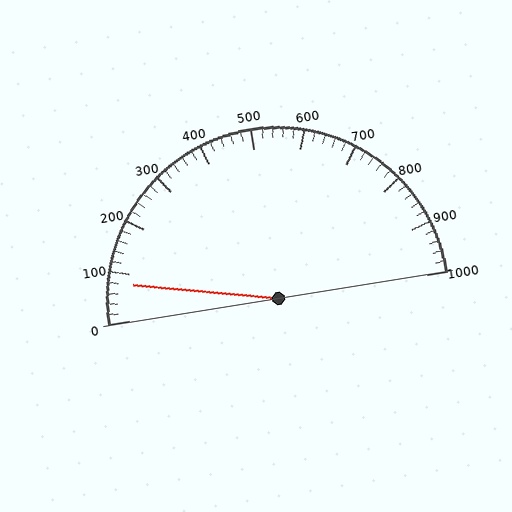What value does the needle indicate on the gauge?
The needle indicates approximately 80.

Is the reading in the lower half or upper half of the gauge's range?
The reading is in the lower half of the range (0 to 1000).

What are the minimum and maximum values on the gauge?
The gauge ranges from 0 to 1000.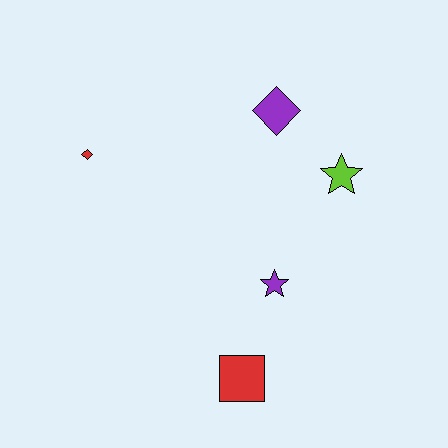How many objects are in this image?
There are 5 objects.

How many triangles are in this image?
There are no triangles.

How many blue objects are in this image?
There are no blue objects.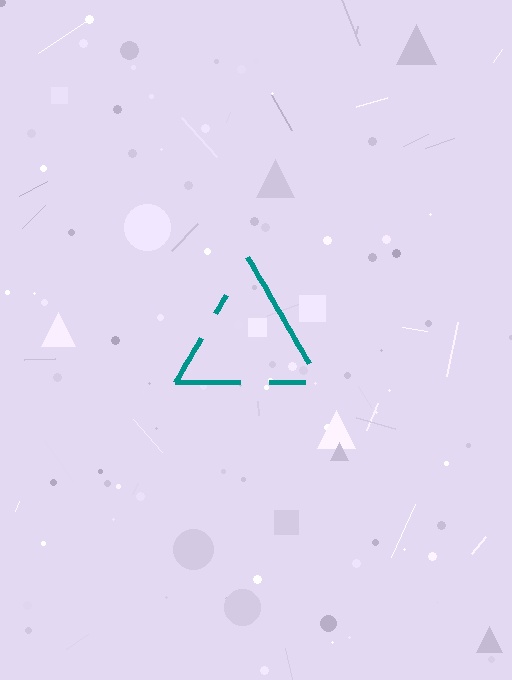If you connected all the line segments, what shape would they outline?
They would outline a triangle.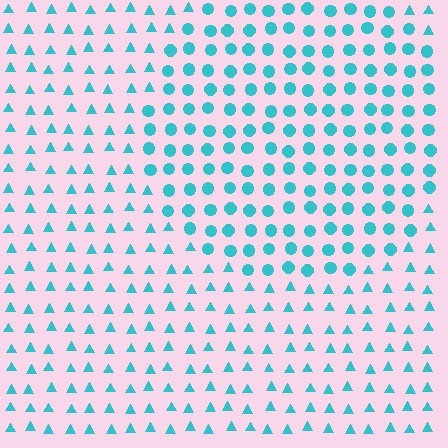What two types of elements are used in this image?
The image uses circles inside the circle region and triangles outside it.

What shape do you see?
I see a circle.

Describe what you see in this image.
The image is filled with small cyan elements arranged in a uniform grid. A circle-shaped region contains circles, while the surrounding area contains triangles. The boundary is defined purely by the change in element shape.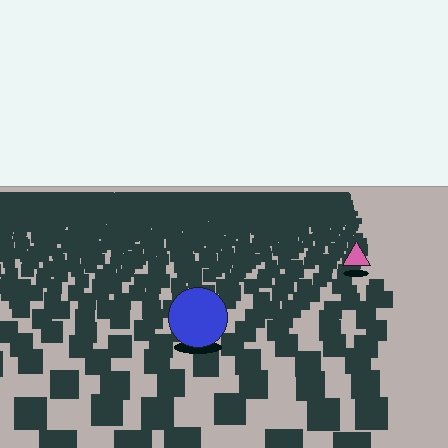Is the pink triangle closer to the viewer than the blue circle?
No. The blue circle is closer — you can tell from the texture gradient: the ground texture is coarser near it.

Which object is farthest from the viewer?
The pink triangle is farthest from the viewer. It appears smaller and the ground texture around it is denser.